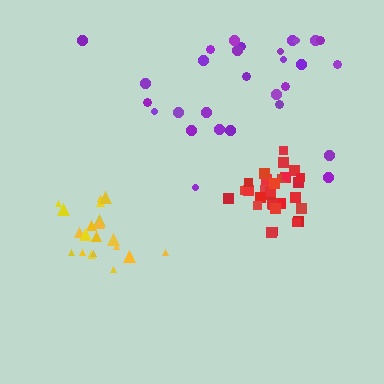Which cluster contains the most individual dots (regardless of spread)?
Red (32).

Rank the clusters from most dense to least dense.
red, yellow, purple.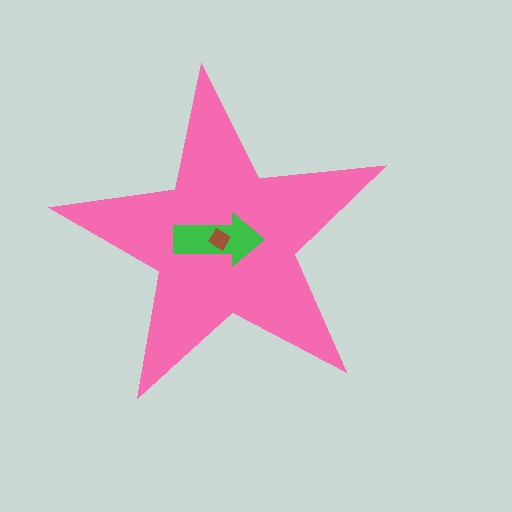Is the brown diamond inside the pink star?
Yes.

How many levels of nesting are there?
3.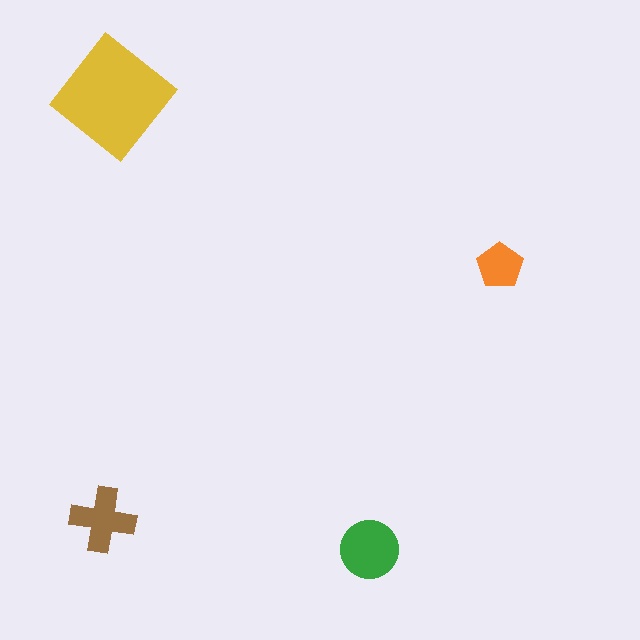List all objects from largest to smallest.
The yellow diamond, the green circle, the brown cross, the orange pentagon.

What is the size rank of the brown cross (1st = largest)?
3rd.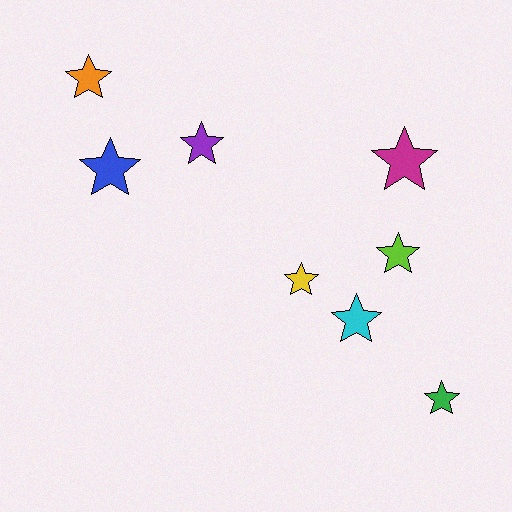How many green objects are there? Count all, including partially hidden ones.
There is 1 green object.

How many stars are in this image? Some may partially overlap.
There are 8 stars.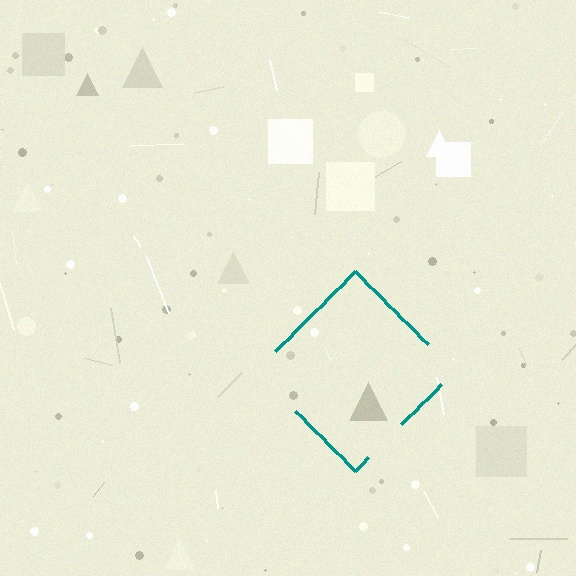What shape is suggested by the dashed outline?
The dashed outline suggests a diamond.